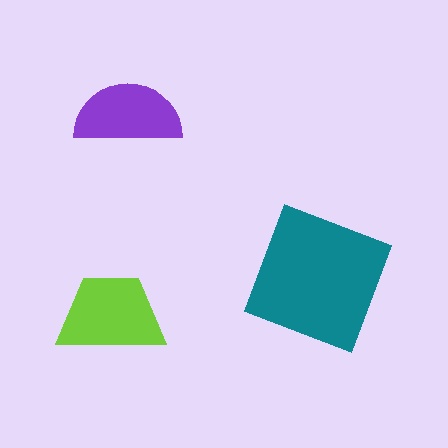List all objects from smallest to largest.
The purple semicircle, the lime trapezoid, the teal square.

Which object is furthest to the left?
The lime trapezoid is leftmost.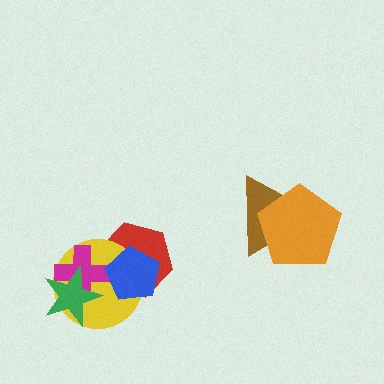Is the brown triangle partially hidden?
Yes, it is partially covered by another shape.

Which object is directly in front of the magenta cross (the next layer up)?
The blue pentagon is directly in front of the magenta cross.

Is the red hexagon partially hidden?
Yes, it is partially covered by another shape.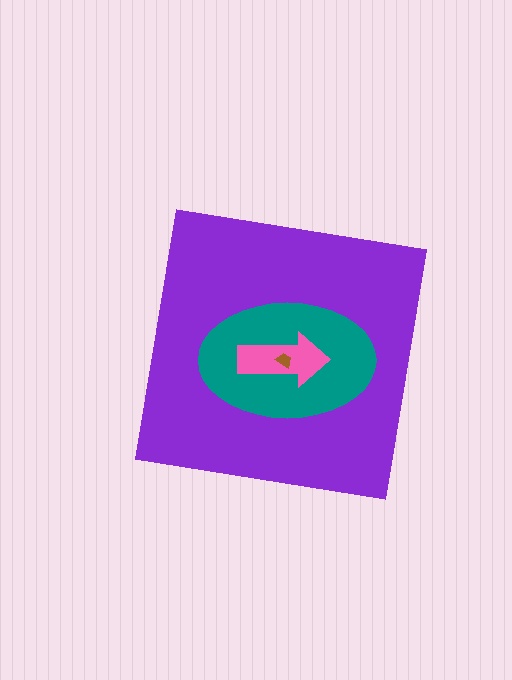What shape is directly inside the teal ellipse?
The pink arrow.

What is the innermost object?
The brown trapezoid.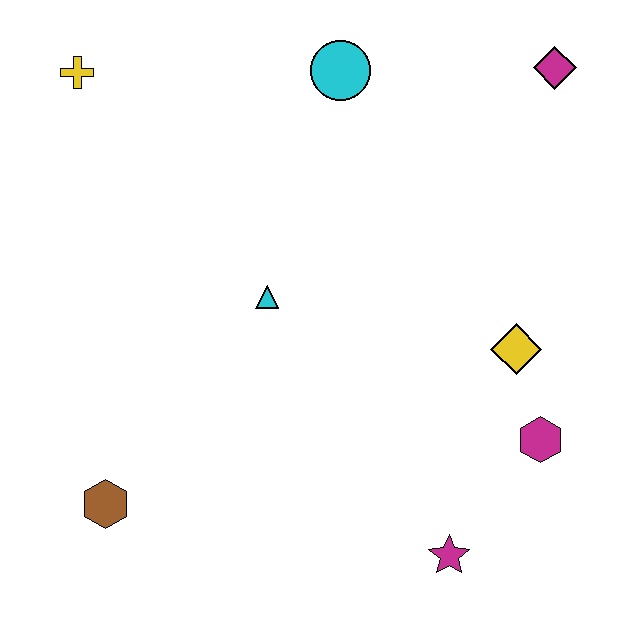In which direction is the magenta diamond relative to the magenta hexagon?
The magenta diamond is above the magenta hexagon.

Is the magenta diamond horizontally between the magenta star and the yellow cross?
No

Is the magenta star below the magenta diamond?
Yes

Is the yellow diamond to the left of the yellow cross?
No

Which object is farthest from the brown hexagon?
The magenta diamond is farthest from the brown hexagon.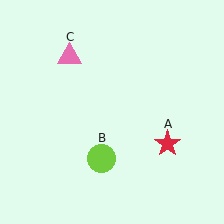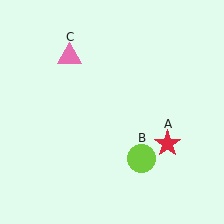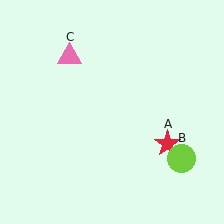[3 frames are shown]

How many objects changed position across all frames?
1 object changed position: lime circle (object B).